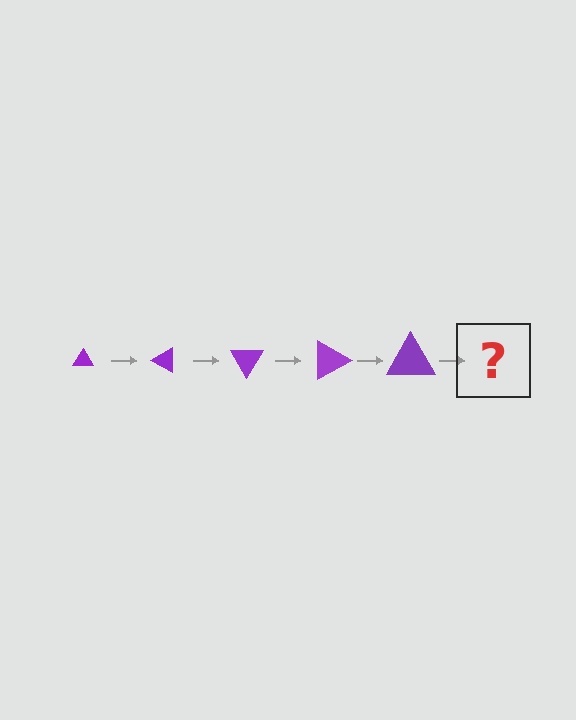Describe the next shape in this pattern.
It should be a triangle, larger than the previous one and rotated 150 degrees from the start.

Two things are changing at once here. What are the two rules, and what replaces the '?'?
The two rules are that the triangle grows larger each step and it rotates 30 degrees each step. The '?' should be a triangle, larger than the previous one and rotated 150 degrees from the start.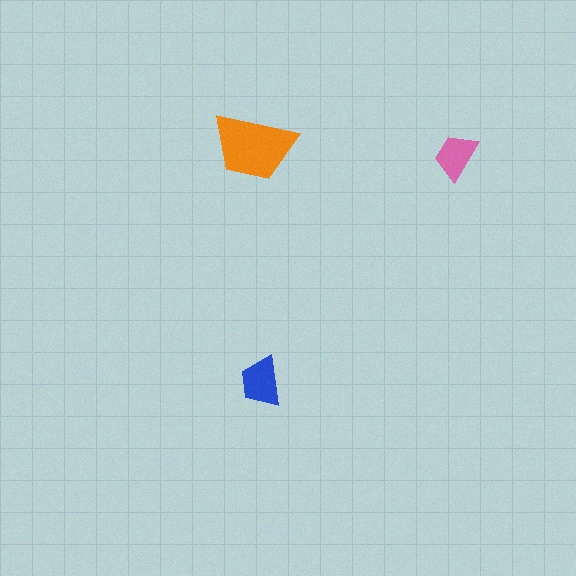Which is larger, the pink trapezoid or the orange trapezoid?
The orange one.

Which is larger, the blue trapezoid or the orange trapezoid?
The orange one.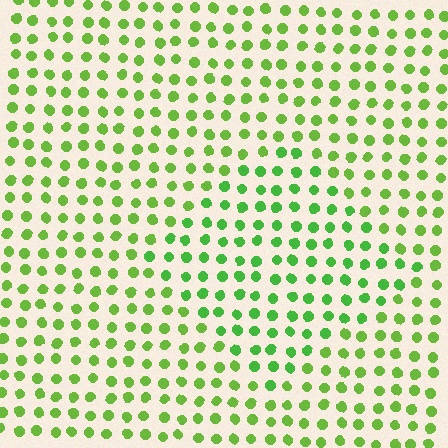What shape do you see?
I see a diamond.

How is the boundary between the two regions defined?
The boundary is defined purely by a slight shift in hue (about 20 degrees). Spacing, size, and orientation are identical on both sides.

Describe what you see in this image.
The image is filled with small lime elements in a uniform arrangement. A diamond-shaped region is visible where the elements are tinted to a slightly different hue, forming a subtle color boundary.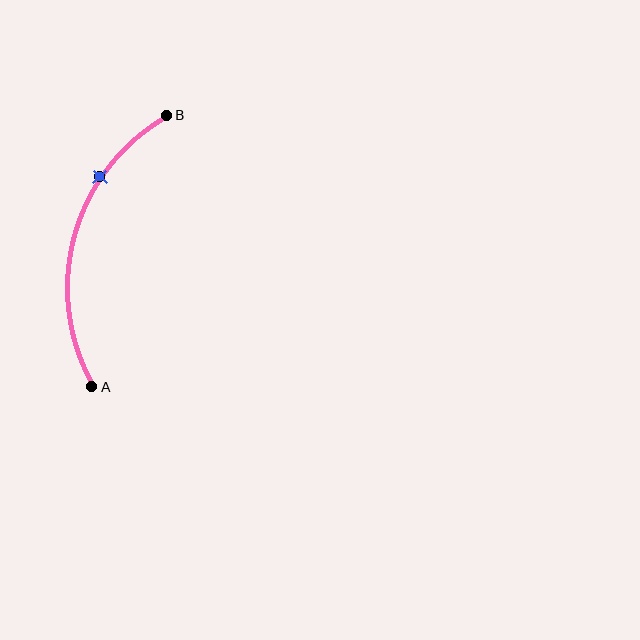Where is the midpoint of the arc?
The arc midpoint is the point on the curve farthest from the straight line joining A and B. It sits to the left of that line.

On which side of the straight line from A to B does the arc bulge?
The arc bulges to the left of the straight line connecting A and B.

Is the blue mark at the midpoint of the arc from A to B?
No. The blue mark lies on the arc but is closer to endpoint B. The arc midpoint would be at the point on the curve equidistant along the arc from both A and B.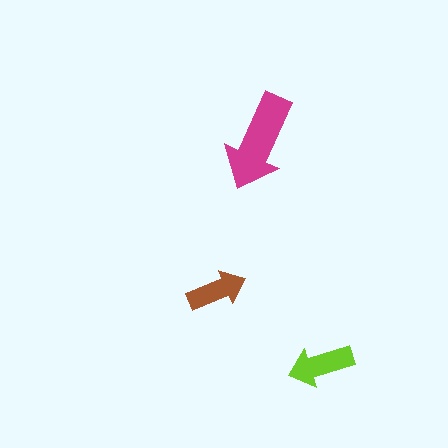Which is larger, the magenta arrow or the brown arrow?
The magenta one.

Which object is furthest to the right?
The lime arrow is rightmost.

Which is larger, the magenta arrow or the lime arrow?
The magenta one.